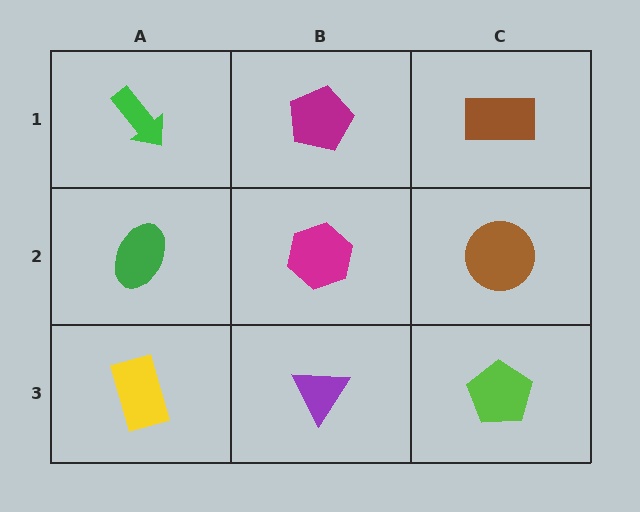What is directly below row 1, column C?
A brown circle.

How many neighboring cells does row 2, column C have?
3.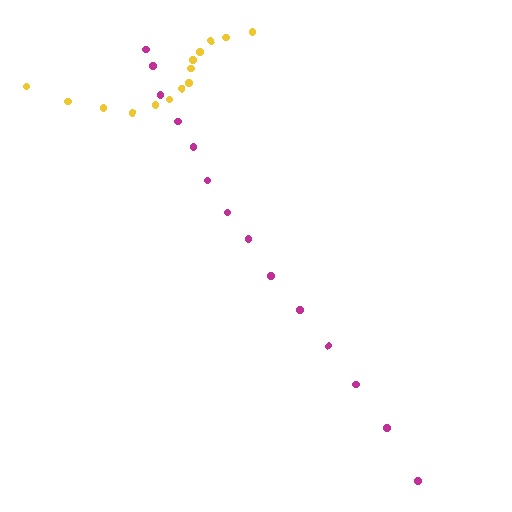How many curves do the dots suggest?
There are 2 distinct paths.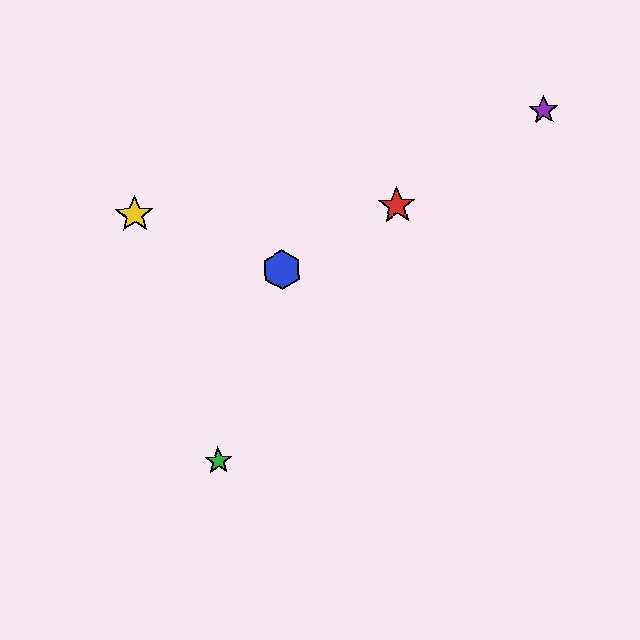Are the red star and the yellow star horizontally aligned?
Yes, both are at y≈206.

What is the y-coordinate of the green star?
The green star is at y≈461.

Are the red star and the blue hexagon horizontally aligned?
No, the red star is at y≈206 and the blue hexagon is at y≈270.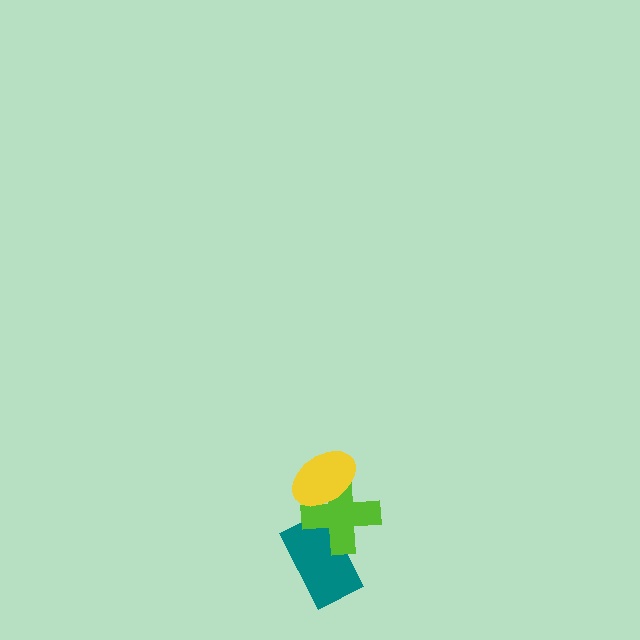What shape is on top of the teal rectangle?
The lime cross is on top of the teal rectangle.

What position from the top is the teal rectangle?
The teal rectangle is 3rd from the top.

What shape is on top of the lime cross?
The yellow ellipse is on top of the lime cross.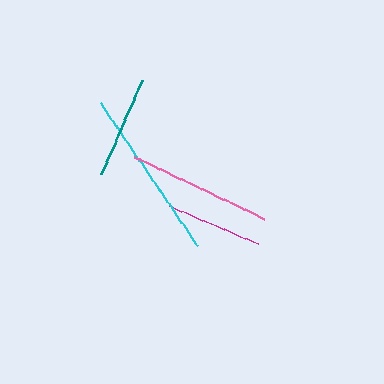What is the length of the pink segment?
The pink segment is approximately 144 pixels long.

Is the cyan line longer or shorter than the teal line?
The cyan line is longer than the teal line.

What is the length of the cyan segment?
The cyan segment is approximately 172 pixels long.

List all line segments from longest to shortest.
From longest to shortest: cyan, pink, teal, magenta.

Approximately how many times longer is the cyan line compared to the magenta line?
The cyan line is approximately 1.8 times the length of the magenta line.